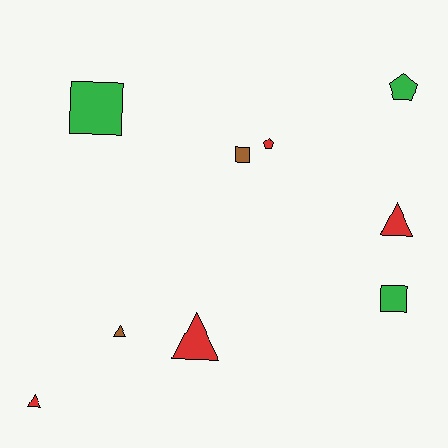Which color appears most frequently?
Red, with 4 objects.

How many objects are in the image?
There are 9 objects.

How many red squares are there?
There are no red squares.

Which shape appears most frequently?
Triangle, with 4 objects.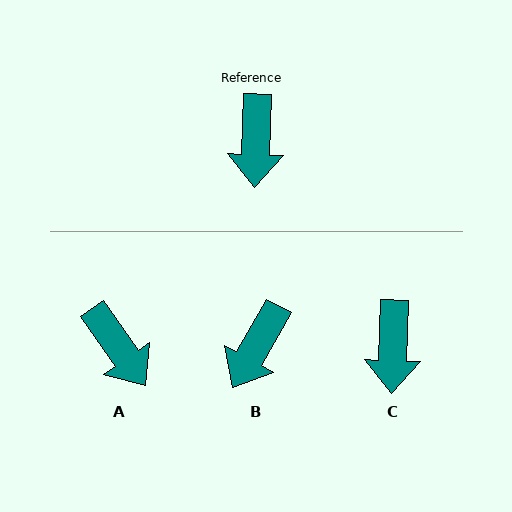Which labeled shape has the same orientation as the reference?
C.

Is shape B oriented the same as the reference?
No, it is off by about 28 degrees.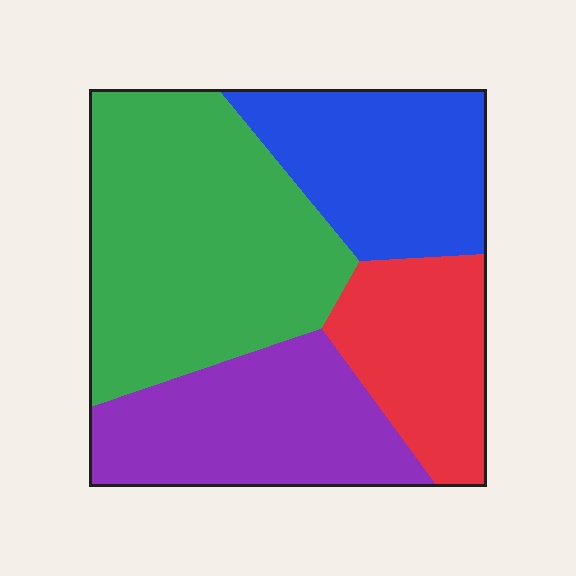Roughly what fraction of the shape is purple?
Purple takes up between a sixth and a third of the shape.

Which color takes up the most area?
Green, at roughly 40%.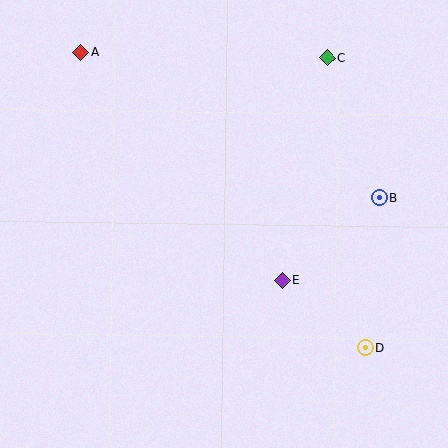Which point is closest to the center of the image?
Point E at (283, 280) is closest to the center.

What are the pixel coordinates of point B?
Point B is at (380, 198).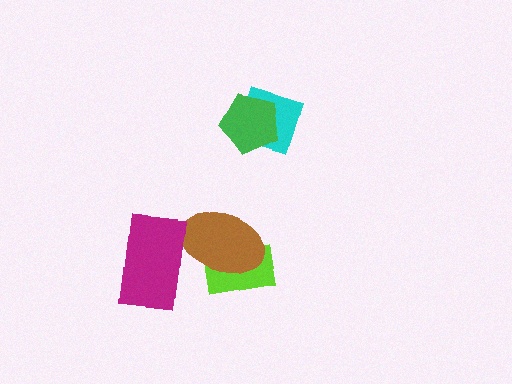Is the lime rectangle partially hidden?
Yes, it is partially covered by another shape.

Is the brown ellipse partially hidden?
Yes, it is partially covered by another shape.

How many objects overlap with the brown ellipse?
2 objects overlap with the brown ellipse.